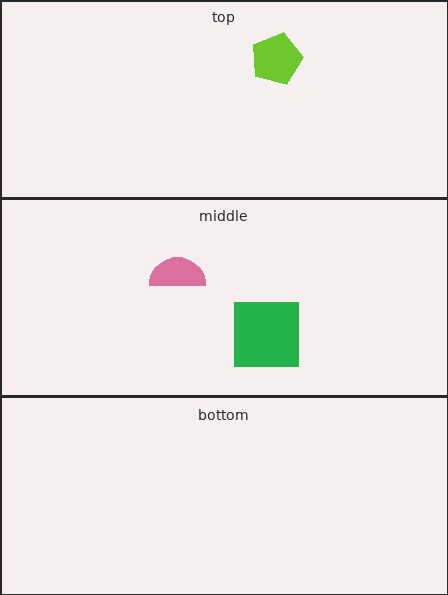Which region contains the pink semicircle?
The middle region.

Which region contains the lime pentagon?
The top region.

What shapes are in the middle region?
The pink semicircle, the green square.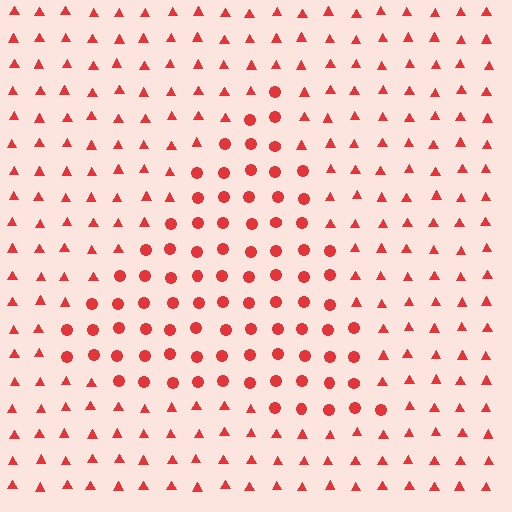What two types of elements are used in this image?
The image uses circles inside the triangle region and triangles outside it.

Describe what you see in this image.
The image is filled with small red elements arranged in a uniform grid. A triangle-shaped region contains circles, while the surrounding area contains triangles. The boundary is defined purely by the change in element shape.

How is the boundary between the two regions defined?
The boundary is defined by a change in element shape: circles inside vs. triangles outside. All elements share the same color and spacing.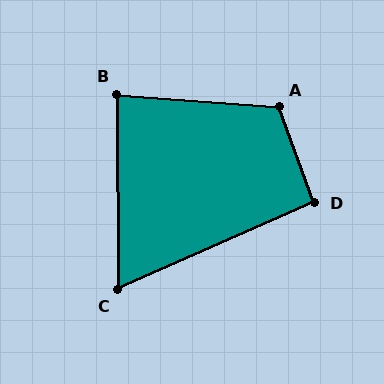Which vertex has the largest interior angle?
A, at approximately 114 degrees.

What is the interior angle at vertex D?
Approximately 94 degrees (approximately right).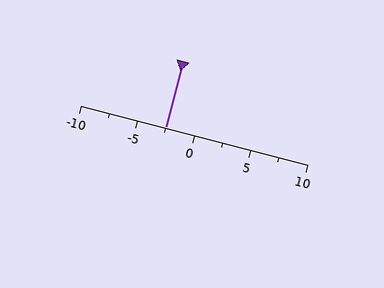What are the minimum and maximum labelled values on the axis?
The axis runs from -10 to 10.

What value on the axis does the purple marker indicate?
The marker indicates approximately -2.5.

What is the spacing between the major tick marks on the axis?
The major ticks are spaced 5 apart.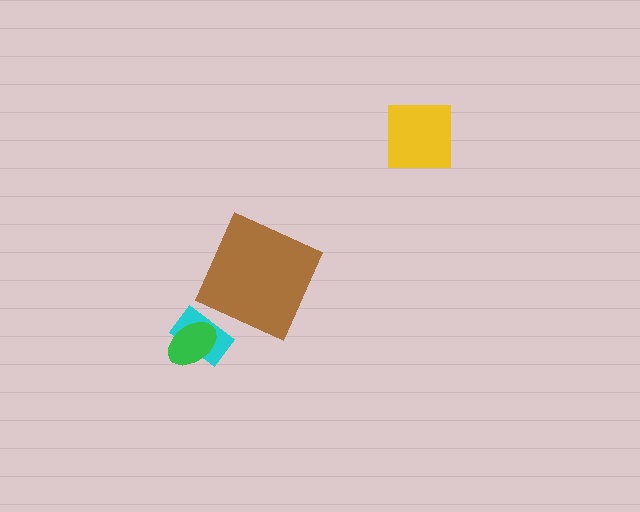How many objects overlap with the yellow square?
0 objects overlap with the yellow square.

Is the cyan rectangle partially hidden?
Yes, it is partially covered by another shape.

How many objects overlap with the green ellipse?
1 object overlaps with the green ellipse.